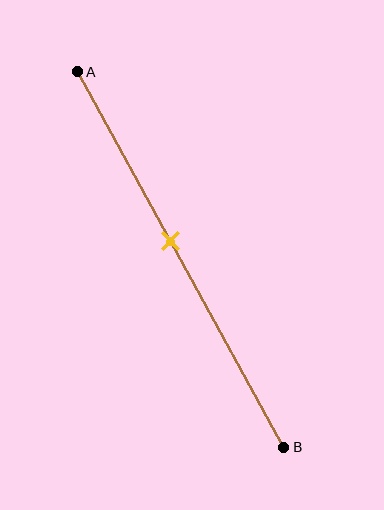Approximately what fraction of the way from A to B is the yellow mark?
The yellow mark is approximately 45% of the way from A to B.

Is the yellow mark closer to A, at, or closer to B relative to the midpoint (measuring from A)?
The yellow mark is closer to point A than the midpoint of segment AB.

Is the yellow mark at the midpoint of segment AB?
No, the mark is at about 45% from A, not at the 50% midpoint.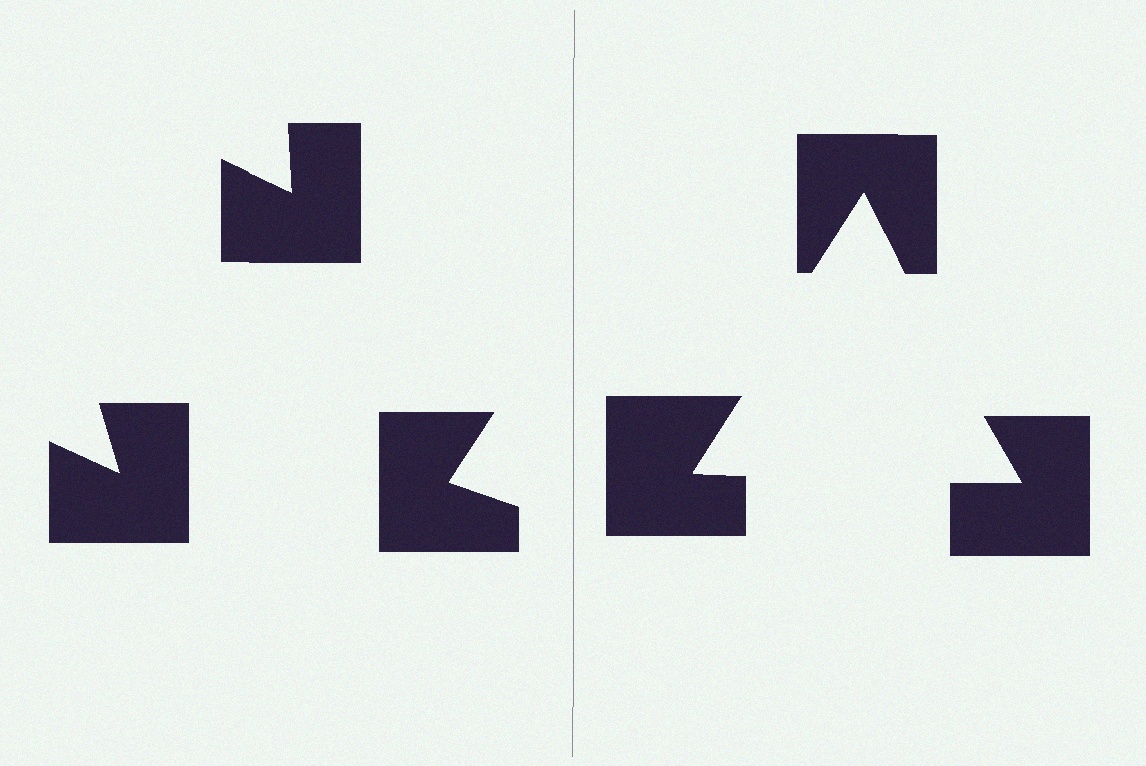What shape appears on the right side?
An illusory triangle.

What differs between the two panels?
The notched squares are positioned identically on both sides; only the wedge orientations differ. On the right they align to a triangle; on the left they are misaligned.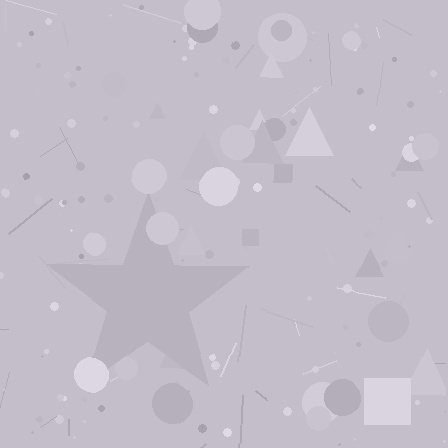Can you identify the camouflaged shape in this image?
The camouflaged shape is a star.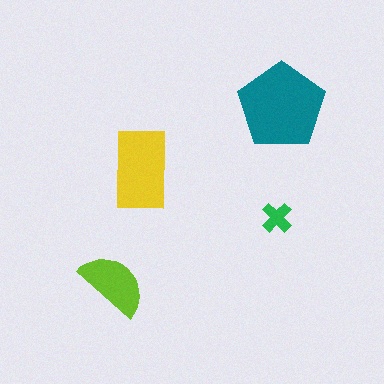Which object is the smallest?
The green cross.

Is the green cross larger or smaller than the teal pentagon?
Smaller.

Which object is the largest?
The teal pentagon.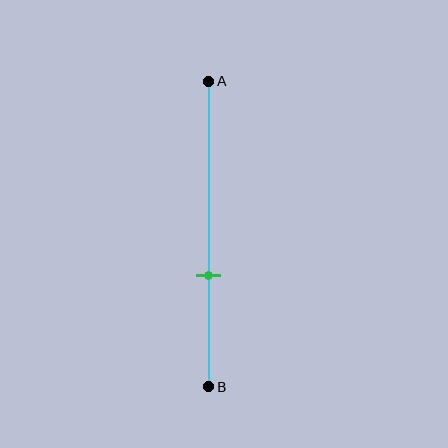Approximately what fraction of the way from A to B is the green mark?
The green mark is approximately 65% of the way from A to B.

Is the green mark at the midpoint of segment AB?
No, the mark is at about 65% from A, not at the 50% midpoint.